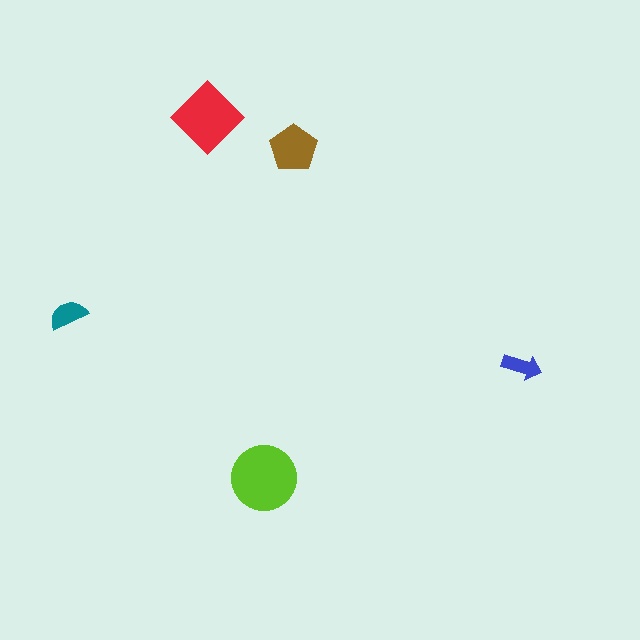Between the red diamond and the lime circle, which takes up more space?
The lime circle.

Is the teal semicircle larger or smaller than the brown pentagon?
Smaller.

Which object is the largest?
The lime circle.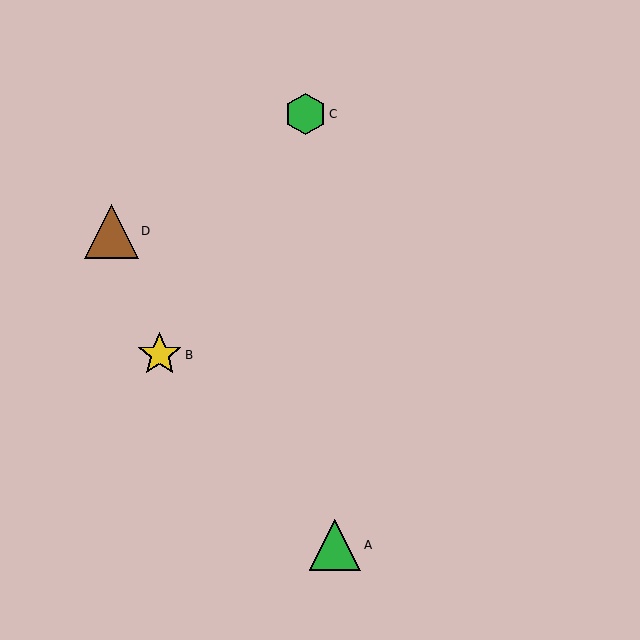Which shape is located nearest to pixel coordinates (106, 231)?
The brown triangle (labeled D) at (111, 231) is nearest to that location.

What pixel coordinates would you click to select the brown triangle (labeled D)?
Click at (111, 231) to select the brown triangle D.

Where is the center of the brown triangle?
The center of the brown triangle is at (111, 231).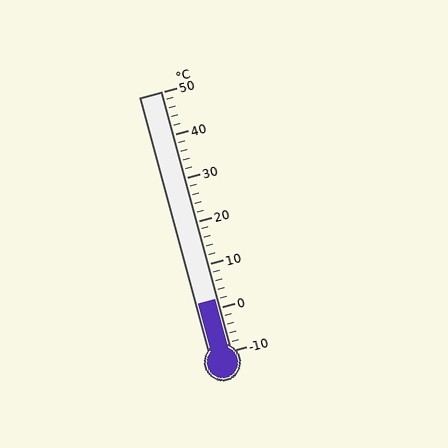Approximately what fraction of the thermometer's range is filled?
The thermometer is filled to approximately 20% of its range.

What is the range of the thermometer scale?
The thermometer scale ranges from -10°C to 50°C.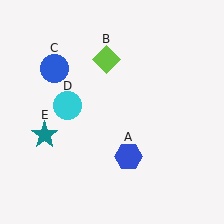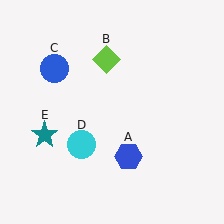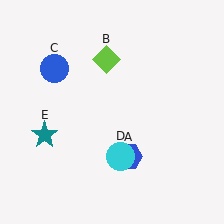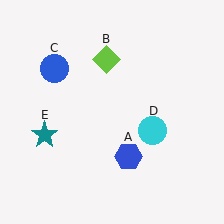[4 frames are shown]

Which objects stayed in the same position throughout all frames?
Blue hexagon (object A) and lime diamond (object B) and blue circle (object C) and teal star (object E) remained stationary.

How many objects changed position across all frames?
1 object changed position: cyan circle (object D).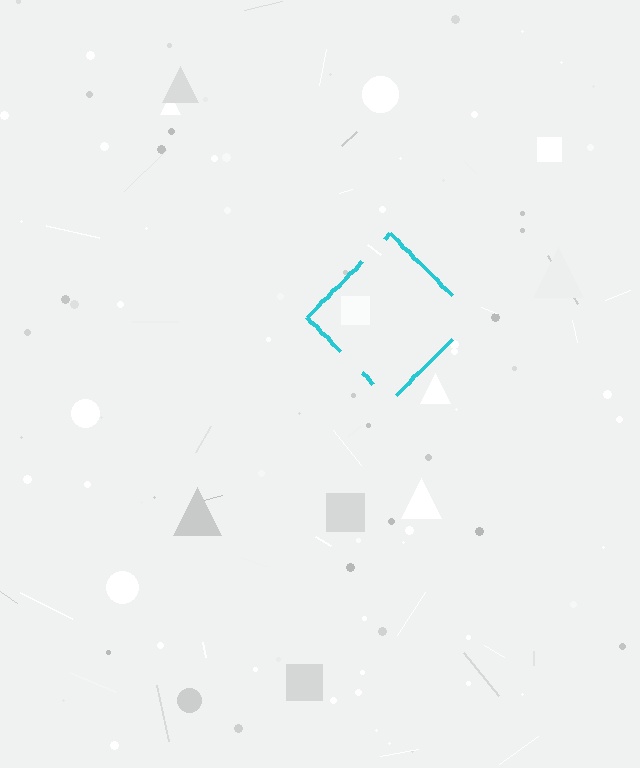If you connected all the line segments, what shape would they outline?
They would outline a diamond.